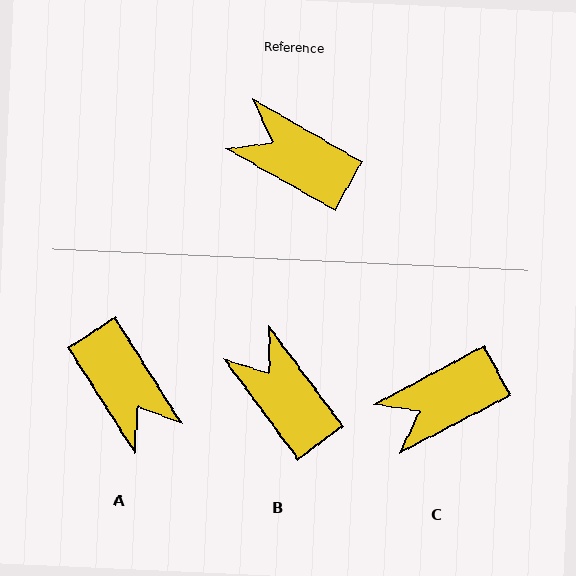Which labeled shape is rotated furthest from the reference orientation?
A, about 152 degrees away.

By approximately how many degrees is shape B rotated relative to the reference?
Approximately 24 degrees clockwise.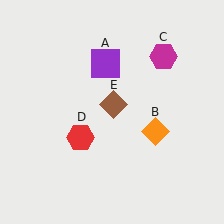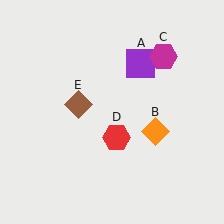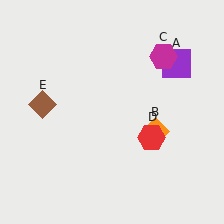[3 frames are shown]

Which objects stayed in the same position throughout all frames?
Orange diamond (object B) and magenta hexagon (object C) remained stationary.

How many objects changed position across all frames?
3 objects changed position: purple square (object A), red hexagon (object D), brown diamond (object E).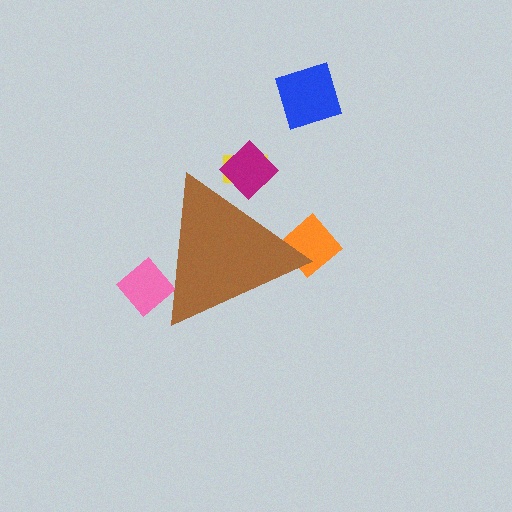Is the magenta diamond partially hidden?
Yes, the magenta diamond is partially hidden behind the brown triangle.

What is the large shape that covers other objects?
A brown triangle.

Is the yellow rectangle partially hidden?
Yes, the yellow rectangle is partially hidden behind the brown triangle.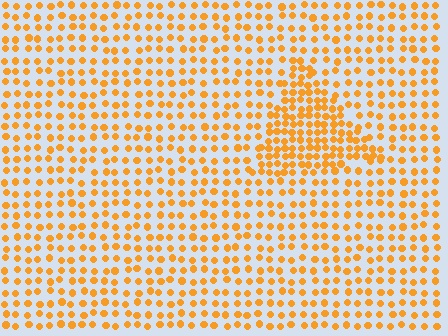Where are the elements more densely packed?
The elements are more densely packed inside the triangle boundary.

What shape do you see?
I see a triangle.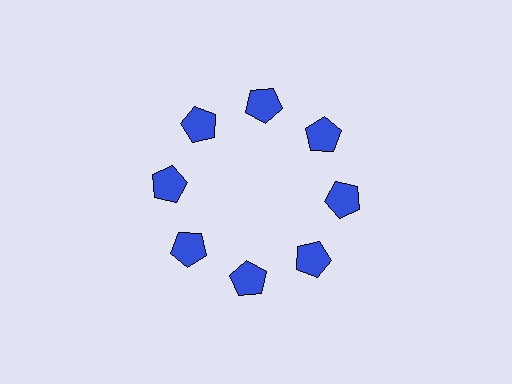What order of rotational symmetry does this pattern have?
This pattern has 8-fold rotational symmetry.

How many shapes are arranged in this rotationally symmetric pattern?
There are 8 shapes, arranged in 8 groups of 1.